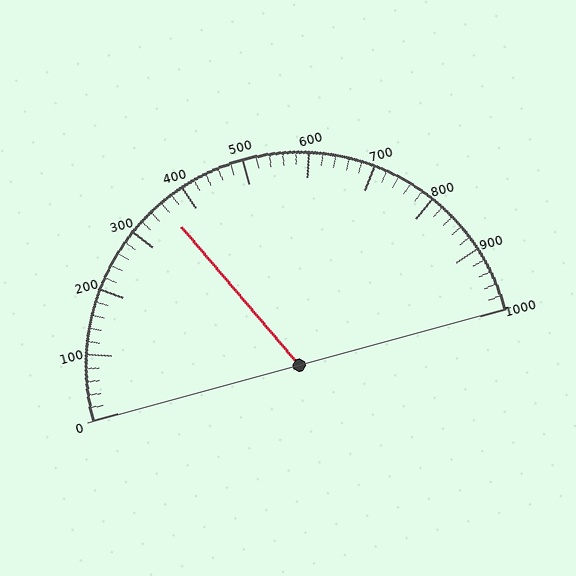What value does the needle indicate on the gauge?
The needle indicates approximately 360.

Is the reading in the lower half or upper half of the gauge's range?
The reading is in the lower half of the range (0 to 1000).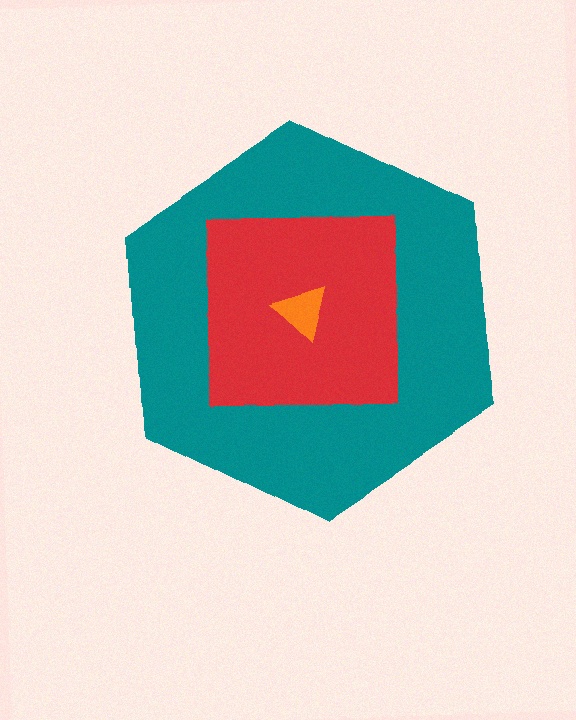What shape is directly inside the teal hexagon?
The red square.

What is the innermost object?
The orange triangle.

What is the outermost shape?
The teal hexagon.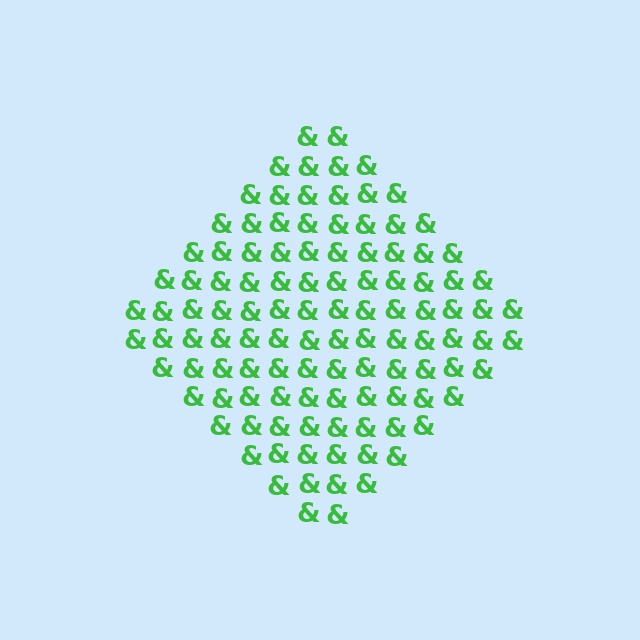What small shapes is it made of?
It is made of small ampersands.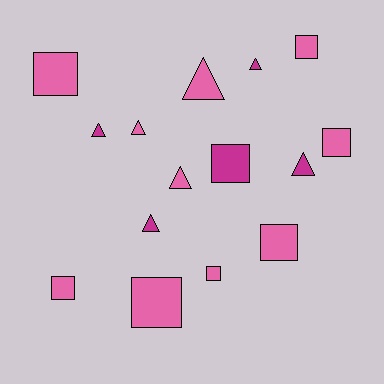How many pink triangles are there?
There are 3 pink triangles.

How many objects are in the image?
There are 15 objects.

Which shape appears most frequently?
Square, with 8 objects.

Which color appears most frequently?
Pink, with 10 objects.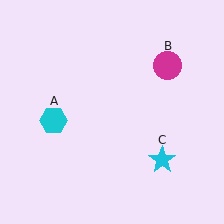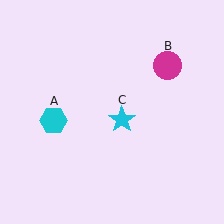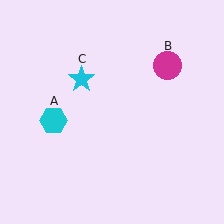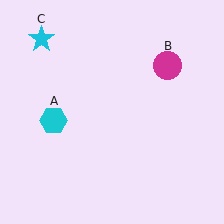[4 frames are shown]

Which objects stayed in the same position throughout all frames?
Cyan hexagon (object A) and magenta circle (object B) remained stationary.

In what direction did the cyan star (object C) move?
The cyan star (object C) moved up and to the left.